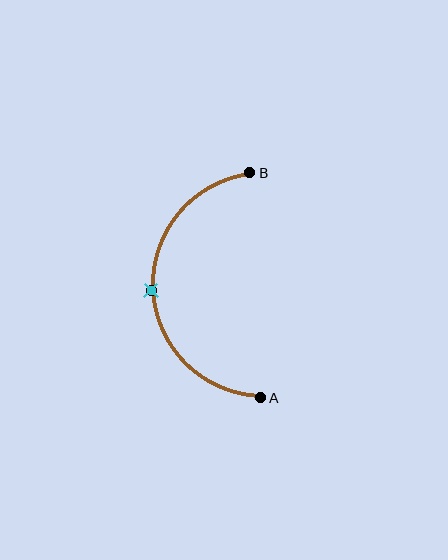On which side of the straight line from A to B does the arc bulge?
The arc bulges to the left of the straight line connecting A and B.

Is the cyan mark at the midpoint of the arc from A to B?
Yes. The cyan mark lies on the arc at equal arc-length from both A and B — it is the arc midpoint.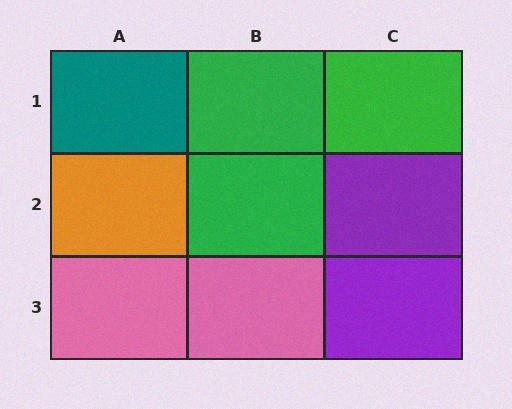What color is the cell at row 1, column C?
Green.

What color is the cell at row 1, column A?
Teal.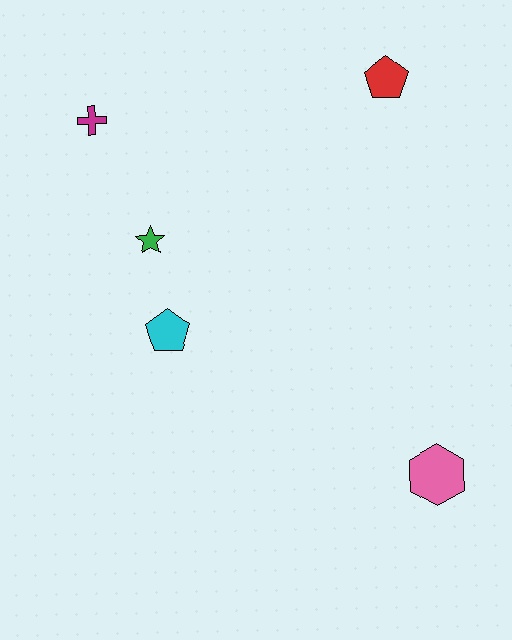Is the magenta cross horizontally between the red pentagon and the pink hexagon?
No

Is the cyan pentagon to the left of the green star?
No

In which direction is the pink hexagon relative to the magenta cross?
The pink hexagon is below the magenta cross.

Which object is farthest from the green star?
The pink hexagon is farthest from the green star.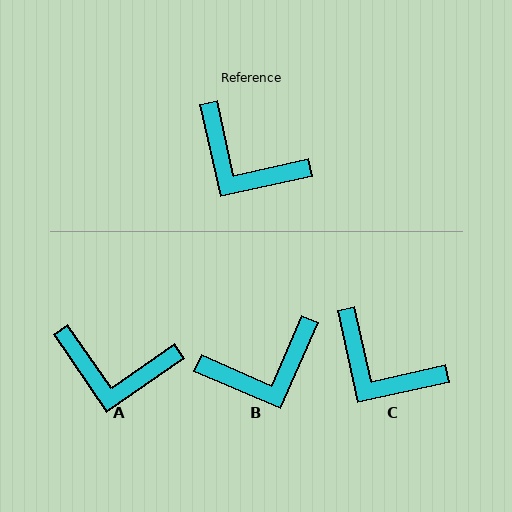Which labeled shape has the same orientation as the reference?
C.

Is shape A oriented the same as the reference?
No, it is off by about 22 degrees.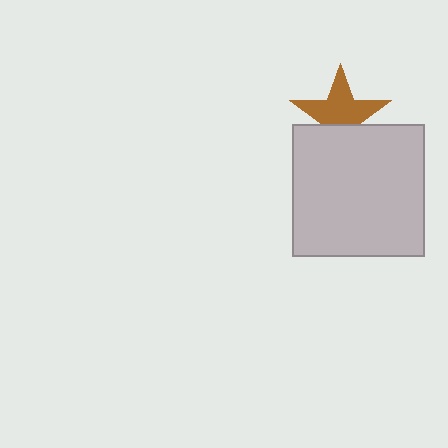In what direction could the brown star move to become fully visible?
The brown star could move up. That would shift it out from behind the light gray square entirely.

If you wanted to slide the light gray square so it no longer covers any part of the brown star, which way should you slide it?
Slide it down — that is the most direct way to separate the two shapes.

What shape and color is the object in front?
The object in front is a light gray square.